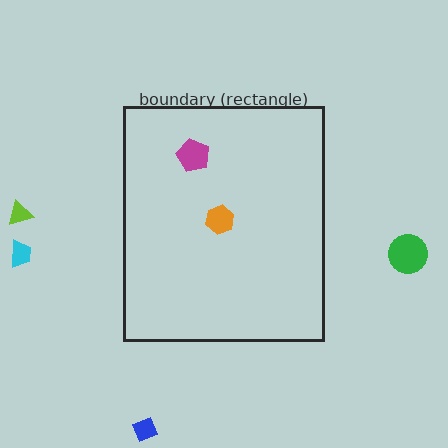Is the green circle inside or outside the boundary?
Outside.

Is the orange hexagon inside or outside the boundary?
Inside.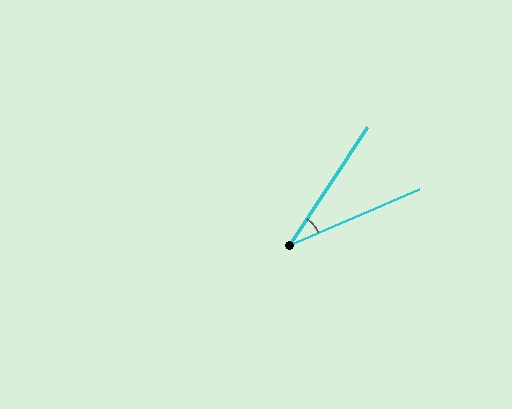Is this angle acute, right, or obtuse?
It is acute.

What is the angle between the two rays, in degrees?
Approximately 33 degrees.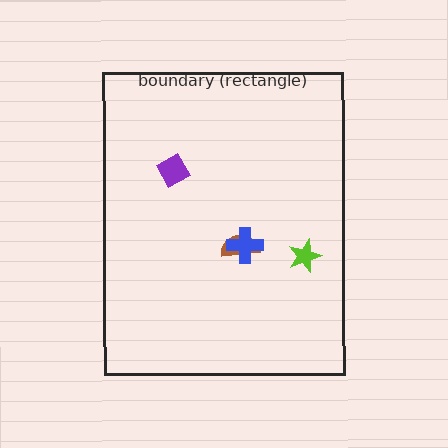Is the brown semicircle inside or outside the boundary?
Inside.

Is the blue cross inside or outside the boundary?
Inside.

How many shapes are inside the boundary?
4 inside, 0 outside.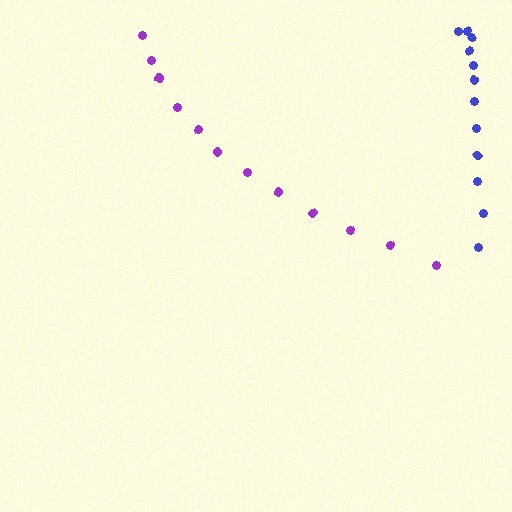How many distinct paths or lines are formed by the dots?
There are 2 distinct paths.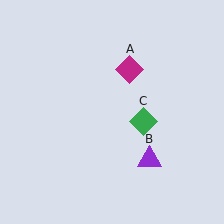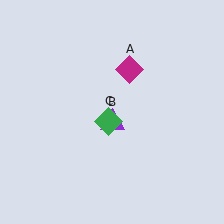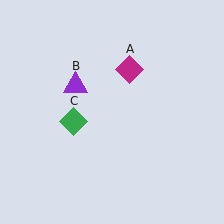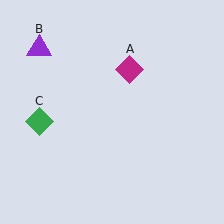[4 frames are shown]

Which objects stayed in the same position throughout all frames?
Magenta diamond (object A) remained stationary.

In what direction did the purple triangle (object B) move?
The purple triangle (object B) moved up and to the left.